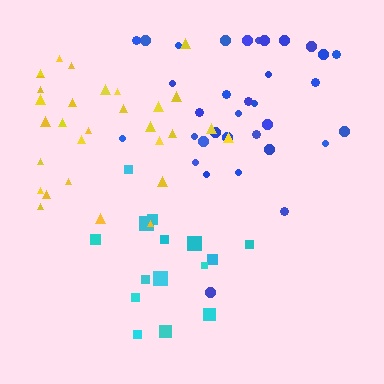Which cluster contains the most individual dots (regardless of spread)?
Blue (34).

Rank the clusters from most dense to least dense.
yellow, blue, cyan.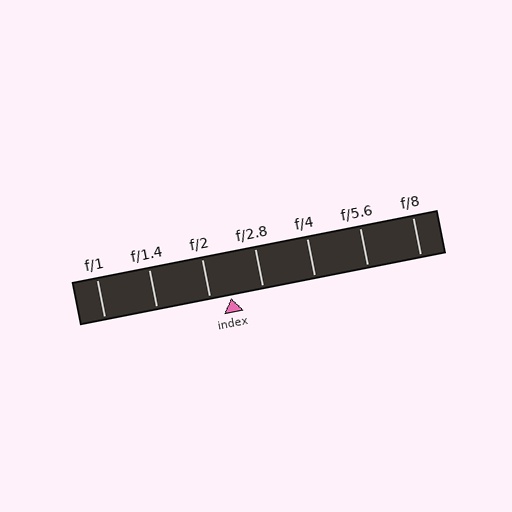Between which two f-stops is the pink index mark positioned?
The index mark is between f/2 and f/2.8.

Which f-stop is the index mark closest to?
The index mark is closest to f/2.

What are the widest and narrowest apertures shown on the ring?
The widest aperture shown is f/1 and the narrowest is f/8.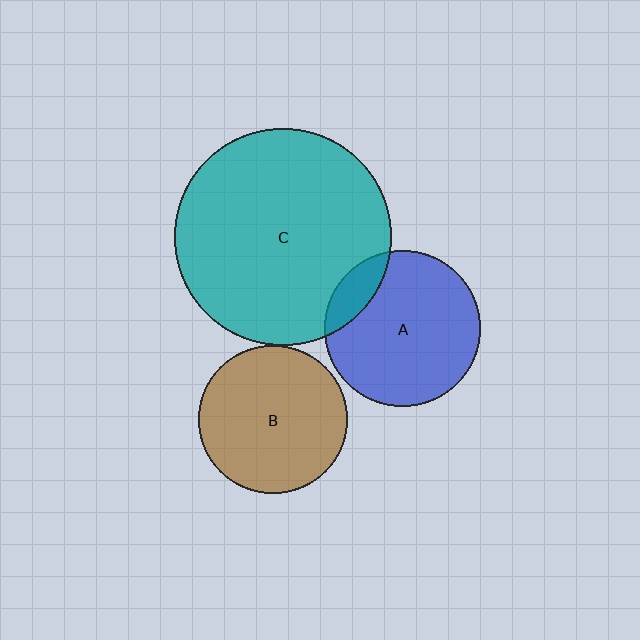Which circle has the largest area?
Circle C (teal).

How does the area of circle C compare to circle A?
Approximately 1.9 times.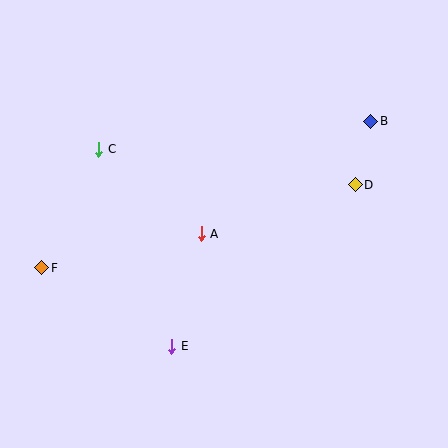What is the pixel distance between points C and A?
The distance between C and A is 133 pixels.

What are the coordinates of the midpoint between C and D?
The midpoint between C and D is at (227, 167).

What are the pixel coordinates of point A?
Point A is at (201, 234).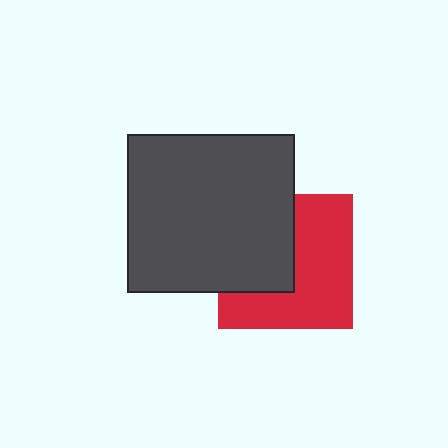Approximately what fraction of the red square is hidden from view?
Roughly 42% of the red square is hidden behind the dark gray rectangle.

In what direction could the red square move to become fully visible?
The red square could move right. That would shift it out from behind the dark gray rectangle entirely.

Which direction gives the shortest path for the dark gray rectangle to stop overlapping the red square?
Moving left gives the shortest separation.